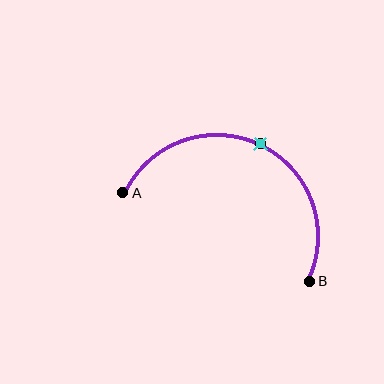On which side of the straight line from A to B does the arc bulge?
The arc bulges above the straight line connecting A and B.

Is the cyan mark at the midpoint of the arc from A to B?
Yes. The cyan mark lies on the arc at equal arc-length from both A and B — it is the arc midpoint.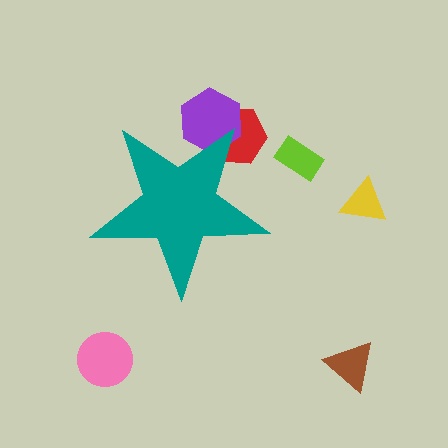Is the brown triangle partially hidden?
No, the brown triangle is fully visible.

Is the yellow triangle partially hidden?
No, the yellow triangle is fully visible.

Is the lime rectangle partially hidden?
No, the lime rectangle is fully visible.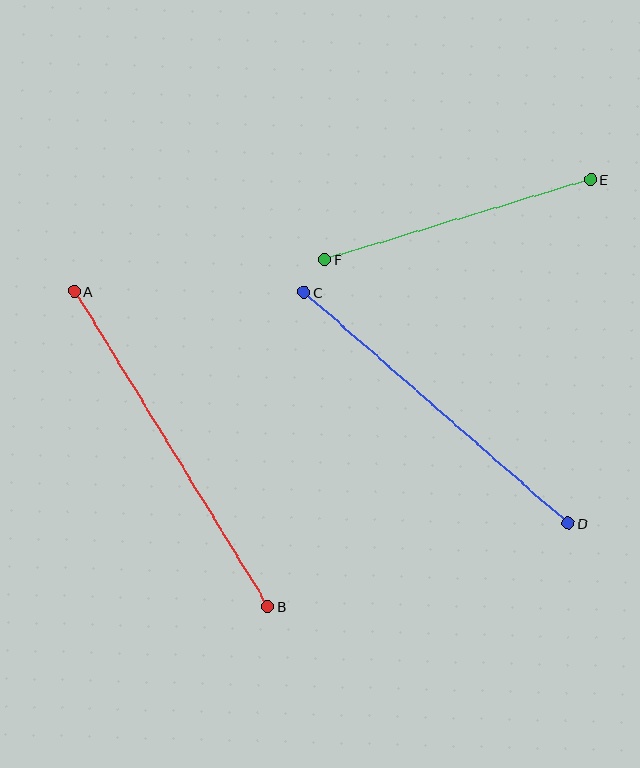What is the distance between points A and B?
The distance is approximately 370 pixels.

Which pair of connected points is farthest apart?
Points A and B are farthest apart.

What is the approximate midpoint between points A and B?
The midpoint is at approximately (171, 449) pixels.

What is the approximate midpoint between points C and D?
The midpoint is at approximately (436, 408) pixels.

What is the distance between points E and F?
The distance is approximately 278 pixels.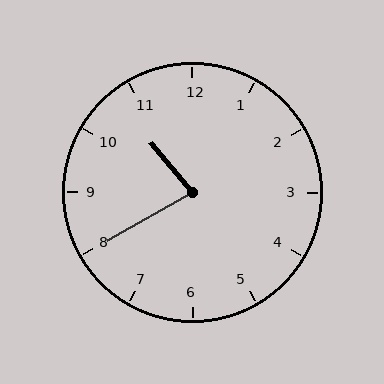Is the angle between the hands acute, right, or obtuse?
It is acute.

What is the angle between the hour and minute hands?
Approximately 80 degrees.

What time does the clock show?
10:40.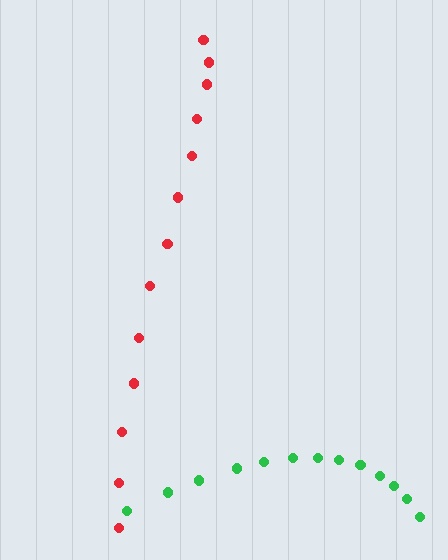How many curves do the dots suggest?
There are 2 distinct paths.